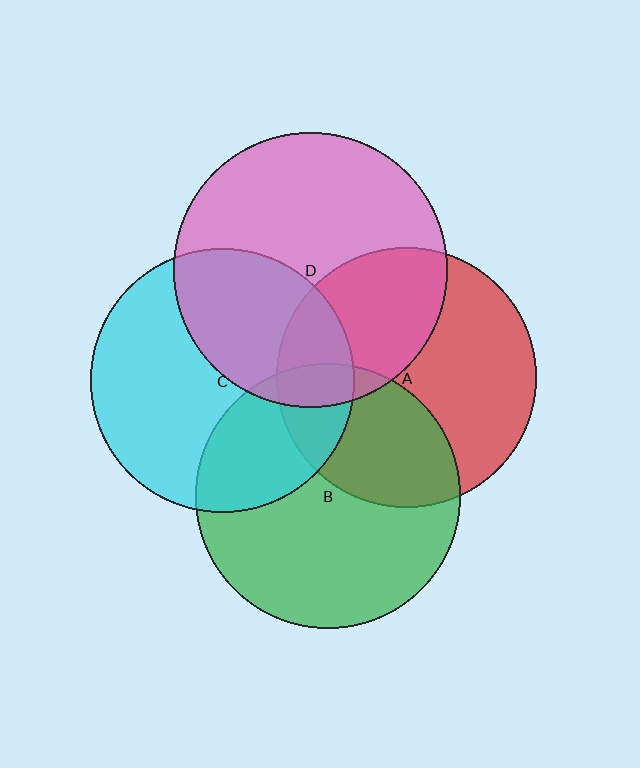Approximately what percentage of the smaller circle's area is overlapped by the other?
Approximately 30%.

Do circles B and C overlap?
Yes.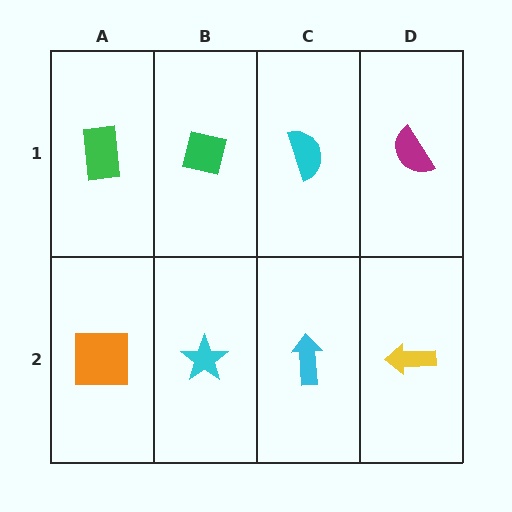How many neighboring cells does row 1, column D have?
2.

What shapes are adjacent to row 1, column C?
A cyan arrow (row 2, column C), a green square (row 1, column B), a magenta semicircle (row 1, column D).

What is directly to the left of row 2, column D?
A cyan arrow.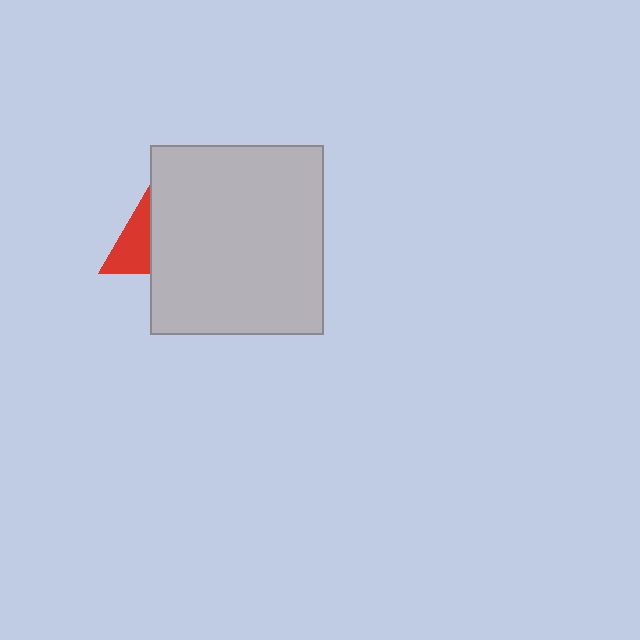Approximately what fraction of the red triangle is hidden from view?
Roughly 65% of the red triangle is hidden behind the light gray rectangle.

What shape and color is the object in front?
The object in front is a light gray rectangle.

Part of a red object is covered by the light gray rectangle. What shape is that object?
It is a triangle.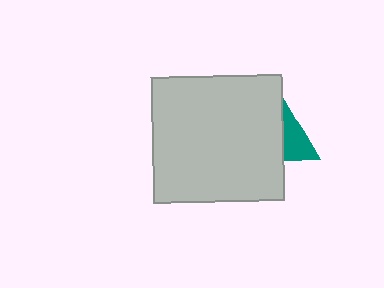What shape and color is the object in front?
The object in front is a light gray rectangle.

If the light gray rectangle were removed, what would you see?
You would see the complete teal triangle.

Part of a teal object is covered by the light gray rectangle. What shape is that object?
It is a triangle.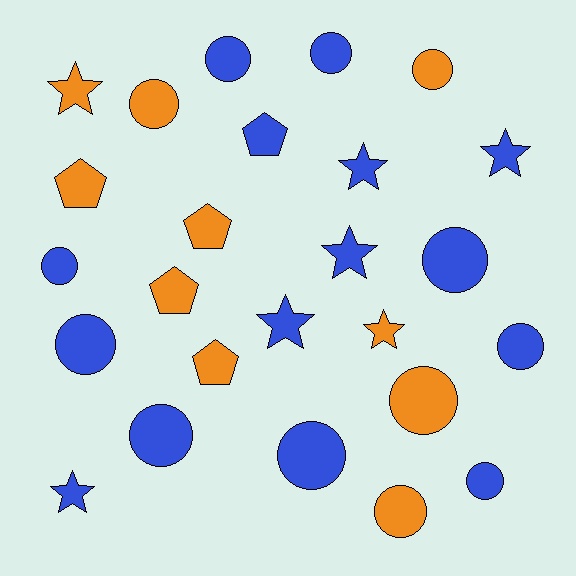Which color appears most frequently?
Blue, with 15 objects.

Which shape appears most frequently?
Circle, with 13 objects.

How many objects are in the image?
There are 25 objects.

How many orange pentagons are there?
There are 4 orange pentagons.